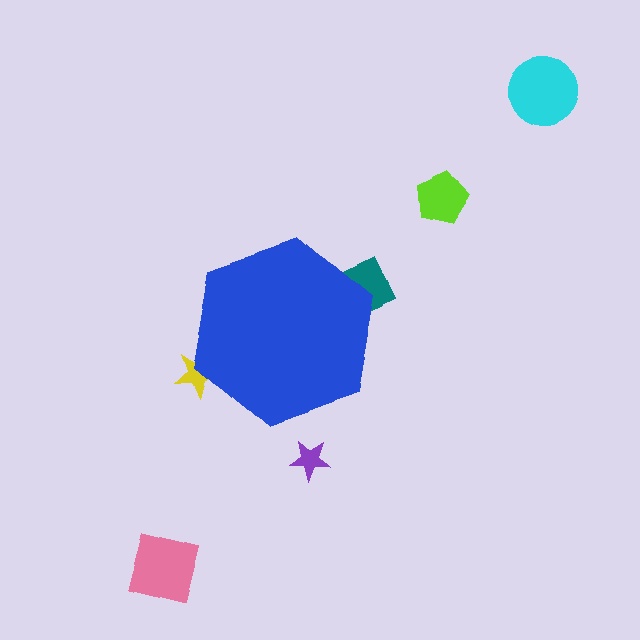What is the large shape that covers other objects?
A blue hexagon.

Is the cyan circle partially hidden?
No, the cyan circle is fully visible.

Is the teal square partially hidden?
Yes, the teal square is partially hidden behind the blue hexagon.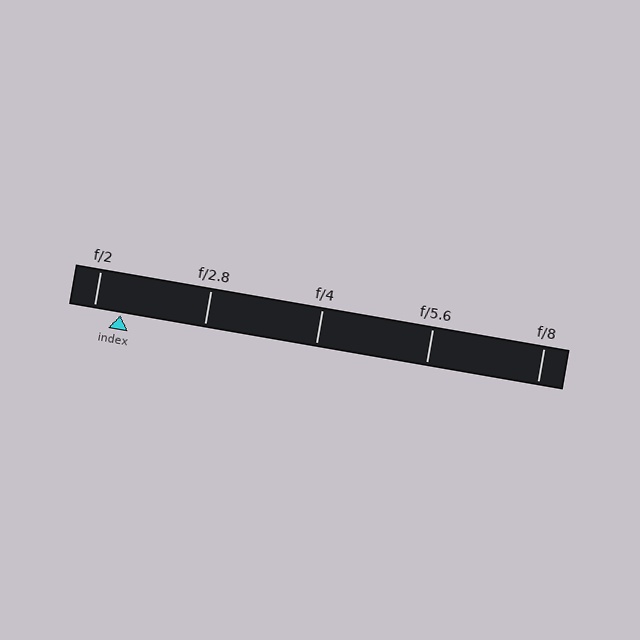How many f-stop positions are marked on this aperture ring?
There are 5 f-stop positions marked.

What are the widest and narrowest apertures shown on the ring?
The widest aperture shown is f/2 and the narrowest is f/8.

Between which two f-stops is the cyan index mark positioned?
The index mark is between f/2 and f/2.8.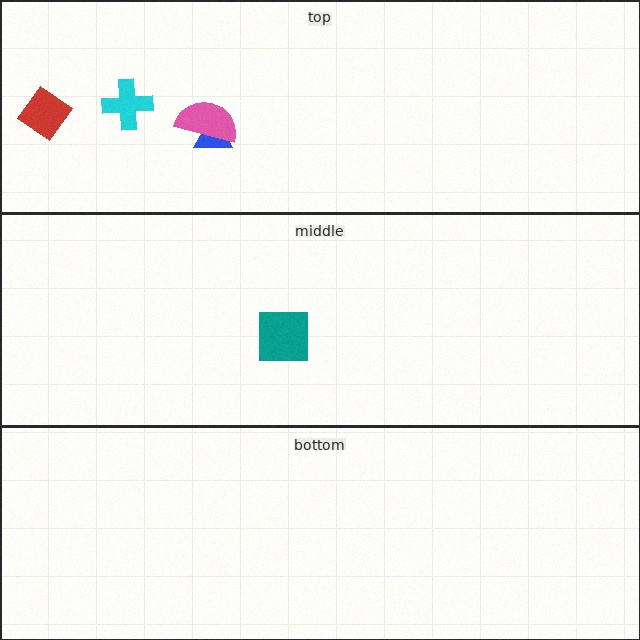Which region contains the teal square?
The middle region.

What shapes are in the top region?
The blue triangle, the cyan cross, the pink semicircle, the red diamond.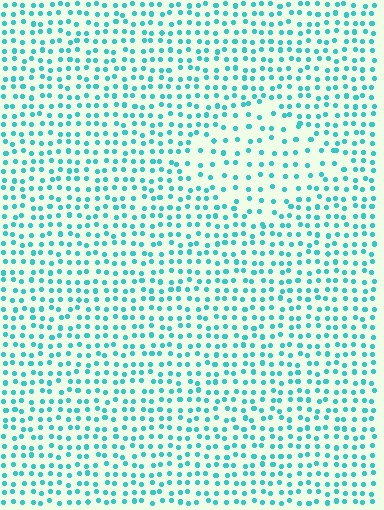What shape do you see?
I see a diamond.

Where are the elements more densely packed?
The elements are more densely packed outside the diamond boundary.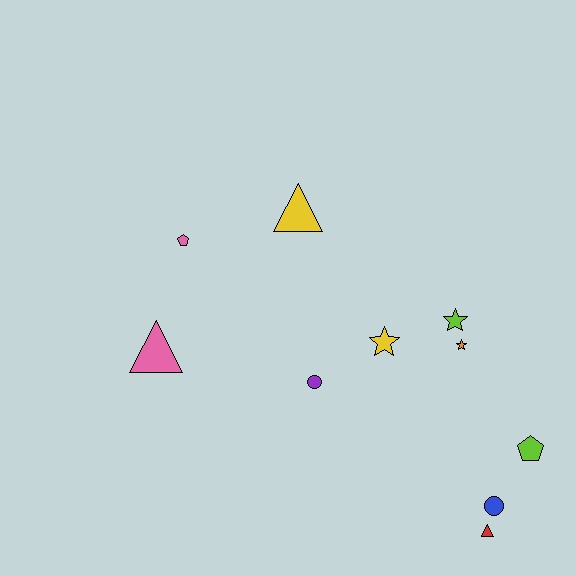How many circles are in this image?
There are 2 circles.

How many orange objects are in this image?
There is 1 orange object.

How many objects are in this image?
There are 10 objects.